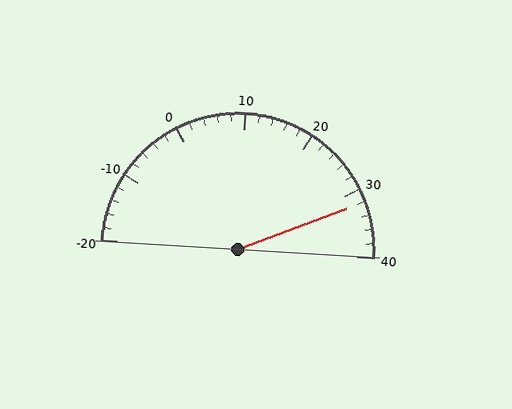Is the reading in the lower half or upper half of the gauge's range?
The reading is in the upper half of the range (-20 to 40).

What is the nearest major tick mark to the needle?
The nearest major tick mark is 30.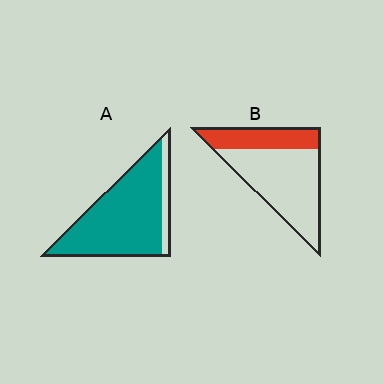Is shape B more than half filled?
No.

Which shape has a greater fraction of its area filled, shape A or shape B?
Shape A.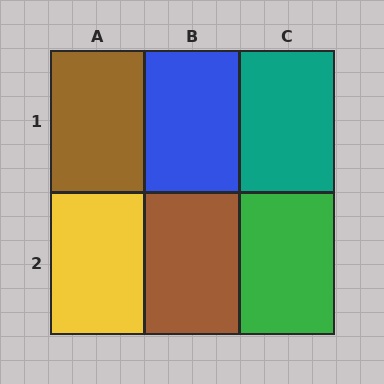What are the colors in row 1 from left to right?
Brown, blue, teal.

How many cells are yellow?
1 cell is yellow.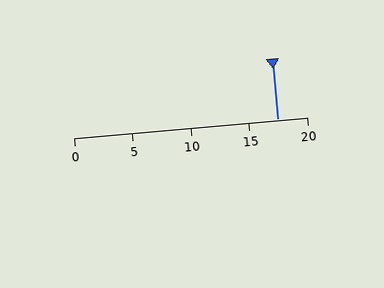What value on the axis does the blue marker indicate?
The marker indicates approximately 17.5.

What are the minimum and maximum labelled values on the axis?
The axis runs from 0 to 20.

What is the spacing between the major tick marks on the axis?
The major ticks are spaced 5 apart.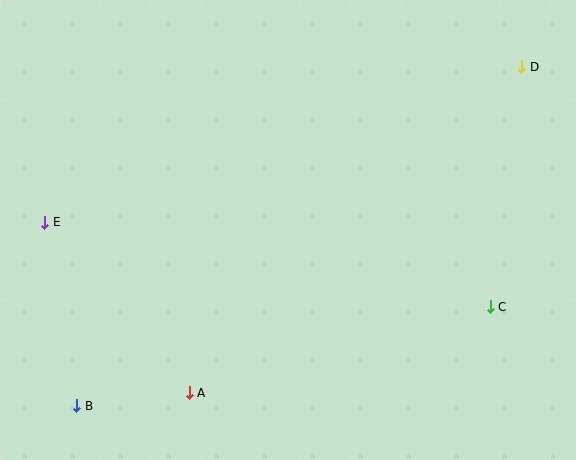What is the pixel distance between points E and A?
The distance between E and A is 223 pixels.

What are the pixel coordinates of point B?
Point B is at (77, 406).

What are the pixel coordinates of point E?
Point E is at (45, 222).